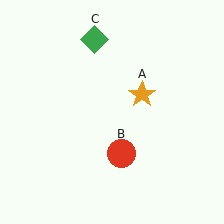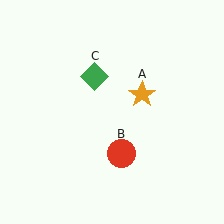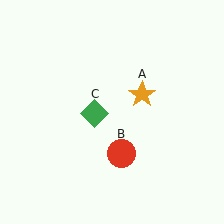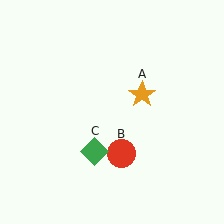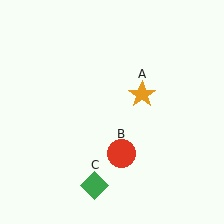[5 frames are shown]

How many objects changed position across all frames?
1 object changed position: green diamond (object C).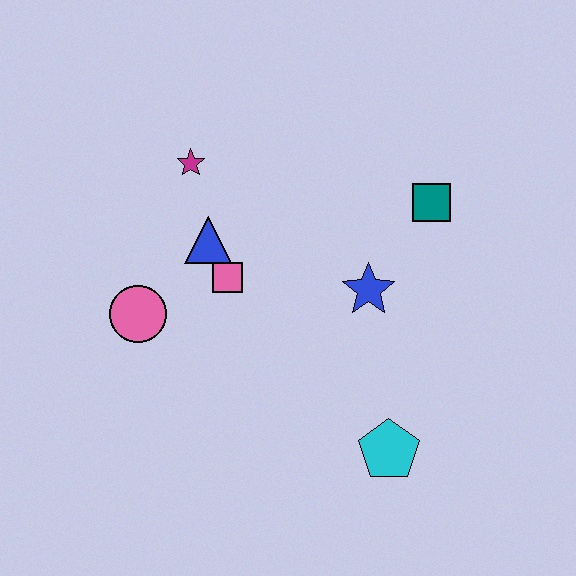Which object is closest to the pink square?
The blue triangle is closest to the pink square.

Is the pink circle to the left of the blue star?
Yes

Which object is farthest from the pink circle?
The teal square is farthest from the pink circle.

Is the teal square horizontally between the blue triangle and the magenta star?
No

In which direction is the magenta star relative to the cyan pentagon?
The magenta star is above the cyan pentagon.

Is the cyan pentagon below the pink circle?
Yes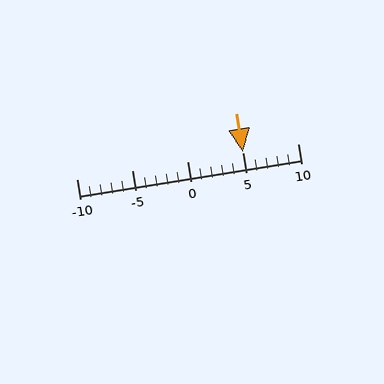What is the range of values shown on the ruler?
The ruler shows values from -10 to 10.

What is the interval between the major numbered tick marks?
The major tick marks are spaced 5 units apart.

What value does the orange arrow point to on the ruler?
The orange arrow points to approximately 5.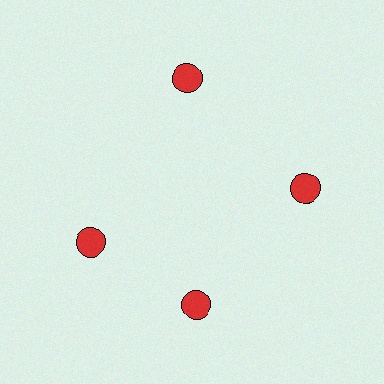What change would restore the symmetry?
The symmetry would be restored by rotating it back into even spacing with its neighbors so that all 4 circles sit at equal angles and equal distance from the center.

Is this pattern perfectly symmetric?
No. The 4 red circles are arranged in a ring, but one element near the 9 o'clock position is rotated out of alignment along the ring, breaking the 4-fold rotational symmetry.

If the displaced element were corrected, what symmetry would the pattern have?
It would have 4-fold rotational symmetry — the pattern would map onto itself every 90 degrees.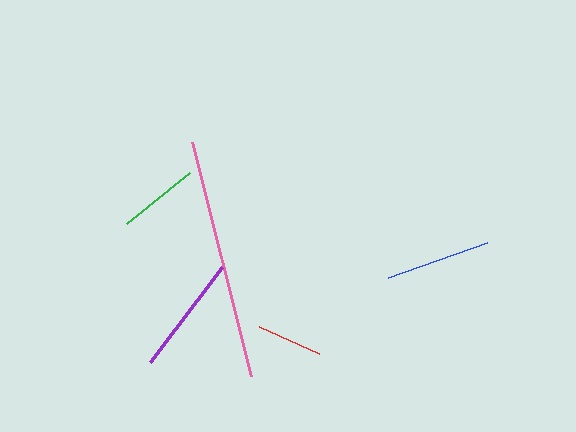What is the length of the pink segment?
The pink segment is approximately 241 pixels long.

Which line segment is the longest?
The pink line is the longest at approximately 241 pixels.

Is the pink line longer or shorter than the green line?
The pink line is longer than the green line.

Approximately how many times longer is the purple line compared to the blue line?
The purple line is approximately 1.1 times the length of the blue line.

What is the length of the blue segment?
The blue segment is approximately 105 pixels long.